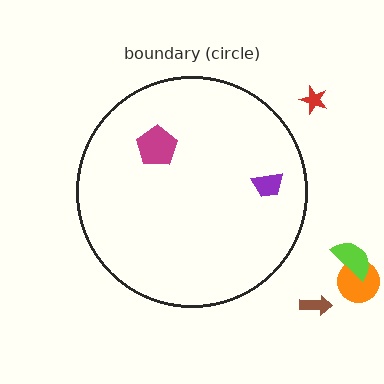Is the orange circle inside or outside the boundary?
Outside.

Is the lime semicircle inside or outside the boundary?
Outside.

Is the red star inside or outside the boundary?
Outside.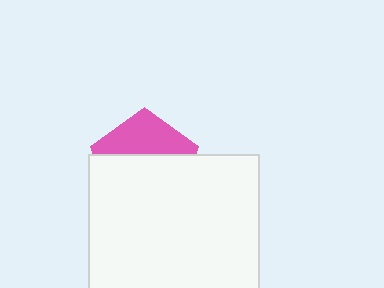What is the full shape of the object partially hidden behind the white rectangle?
The partially hidden object is a pink pentagon.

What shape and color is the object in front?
The object in front is a white rectangle.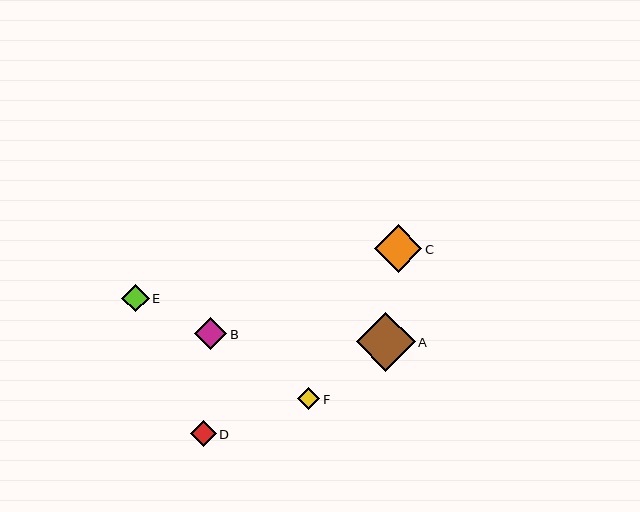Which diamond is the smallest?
Diamond F is the smallest with a size of approximately 22 pixels.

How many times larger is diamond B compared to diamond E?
Diamond B is approximately 1.2 times the size of diamond E.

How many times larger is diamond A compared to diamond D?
Diamond A is approximately 2.3 times the size of diamond D.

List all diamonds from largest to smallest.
From largest to smallest: A, C, B, E, D, F.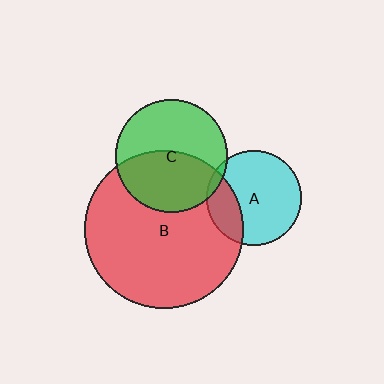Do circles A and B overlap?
Yes.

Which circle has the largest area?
Circle B (red).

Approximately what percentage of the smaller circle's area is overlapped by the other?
Approximately 25%.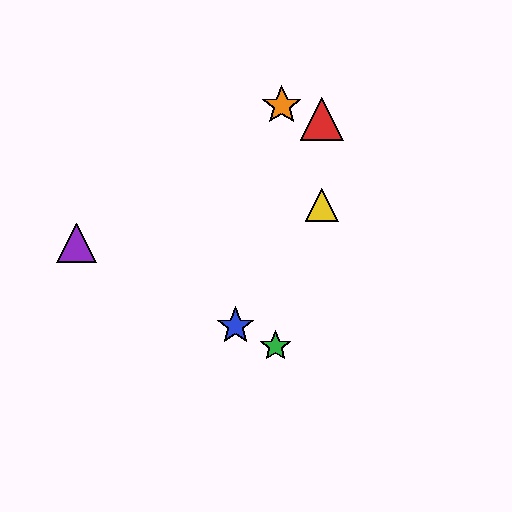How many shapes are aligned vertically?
2 shapes (the red triangle, the yellow triangle) are aligned vertically.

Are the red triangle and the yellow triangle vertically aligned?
Yes, both are at x≈322.